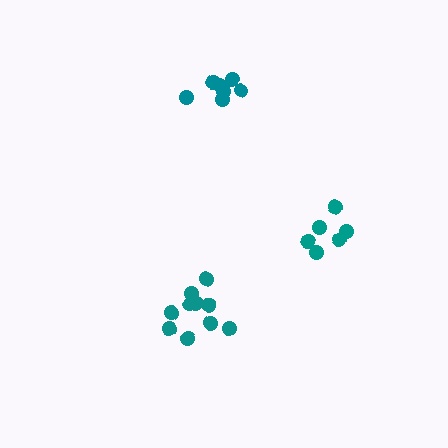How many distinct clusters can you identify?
There are 3 distinct clusters.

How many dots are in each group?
Group 1: 6 dots, Group 2: 10 dots, Group 3: 7 dots (23 total).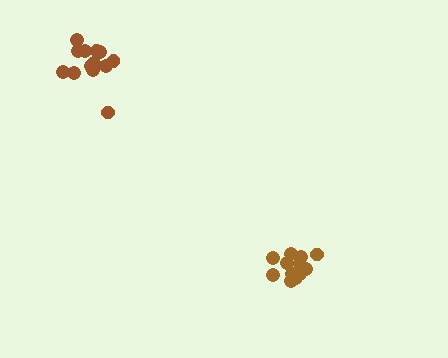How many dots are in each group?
Group 1: 13 dots, Group 2: 14 dots (27 total).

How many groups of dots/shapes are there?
There are 2 groups.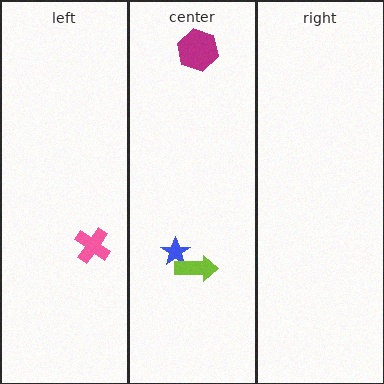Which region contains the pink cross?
The left region.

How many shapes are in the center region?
3.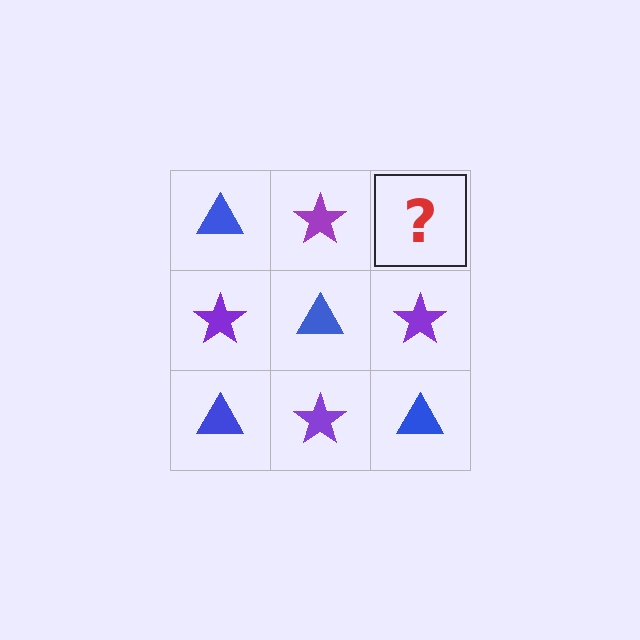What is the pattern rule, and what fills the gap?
The rule is that it alternates blue triangle and purple star in a checkerboard pattern. The gap should be filled with a blue triangle.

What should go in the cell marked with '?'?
The missing cell should contain a blue triangle.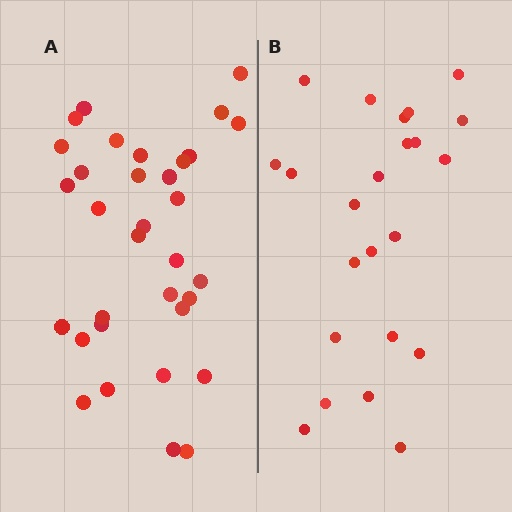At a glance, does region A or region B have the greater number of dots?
Region A (the left region) has more dots.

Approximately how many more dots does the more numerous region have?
Region A has roughly 10 or so more dots than region B.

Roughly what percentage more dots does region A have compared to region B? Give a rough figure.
About 45% more.